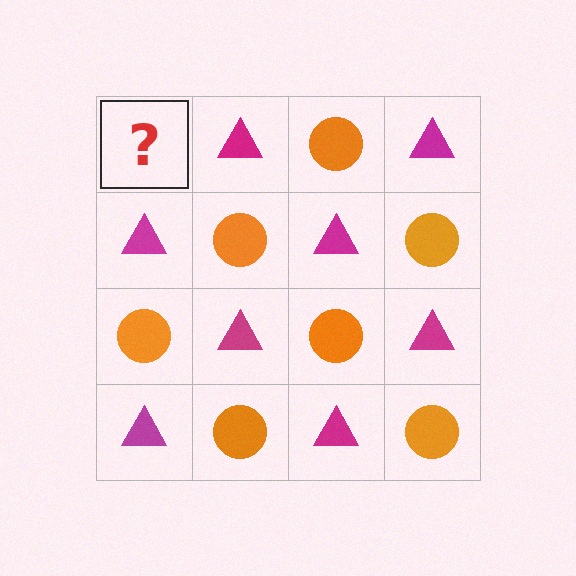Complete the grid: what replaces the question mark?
The question mark should be replaced with an orange circle.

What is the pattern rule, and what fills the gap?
The rule is that it alternates orange circle and magenta triangle in a checkerboard pattern. The gap should be filled with an orange circle.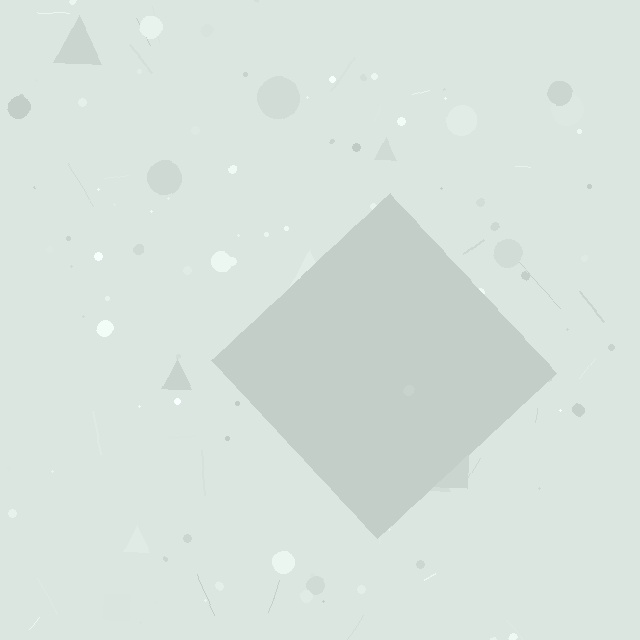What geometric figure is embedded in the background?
A diamond is embedded in the background.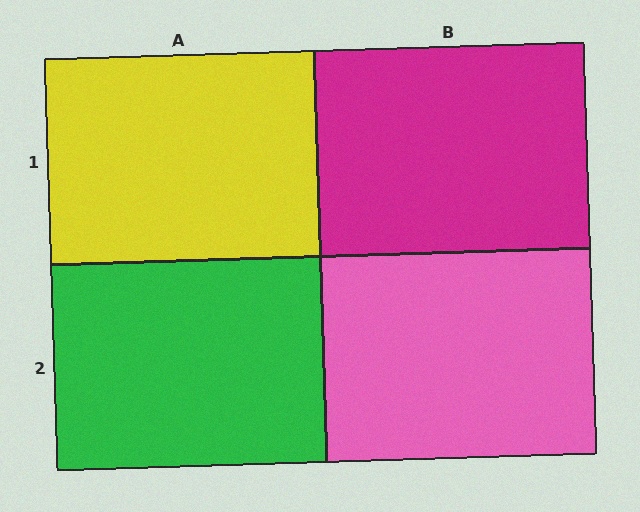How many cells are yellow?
1 cell is yellow.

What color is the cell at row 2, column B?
Pink.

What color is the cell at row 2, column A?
Green.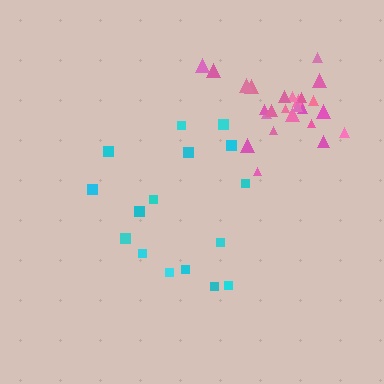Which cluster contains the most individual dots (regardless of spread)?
Pink (26).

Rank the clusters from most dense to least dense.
pink, cyan.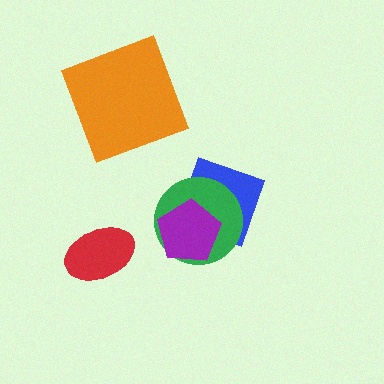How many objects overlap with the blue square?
2 objects overlap with the blue square.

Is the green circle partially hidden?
Yes, it is partially covered by another shape.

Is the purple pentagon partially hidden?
No, no other shape covers it.